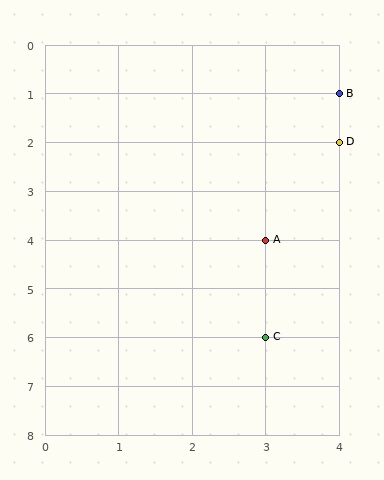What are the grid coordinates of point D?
Point D is at grid coordinates (4, 2).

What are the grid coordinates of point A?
Point A is at grid coordinates (3, 4).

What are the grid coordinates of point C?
Point C is at grid coordinates (3, 6).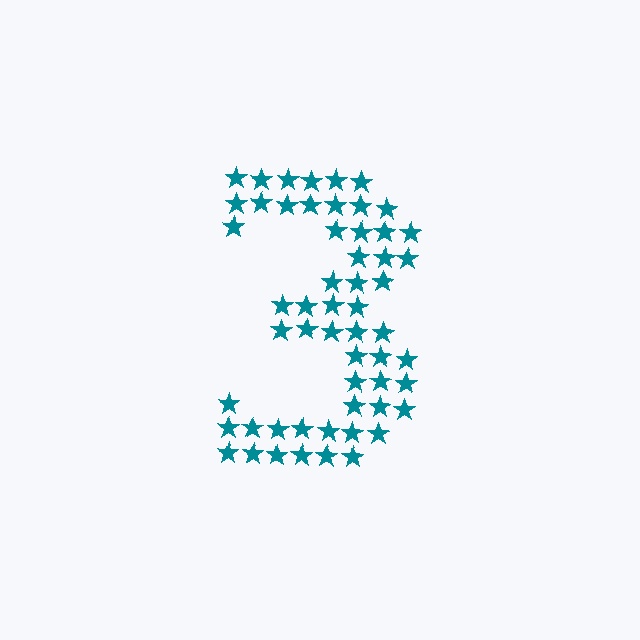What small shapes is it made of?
It is made of small stars.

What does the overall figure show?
The overall figure shows the digit 3.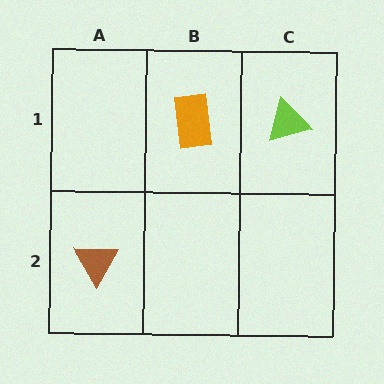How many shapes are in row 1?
2 shapes.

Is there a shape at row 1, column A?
No, that cell is empty.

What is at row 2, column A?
A brown triangle.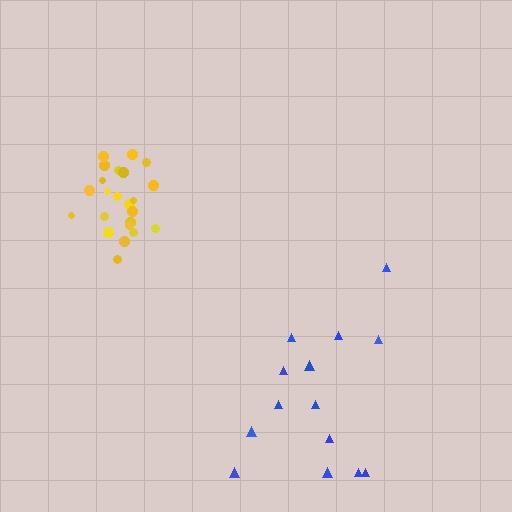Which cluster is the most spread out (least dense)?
Blue.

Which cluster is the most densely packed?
Yellow.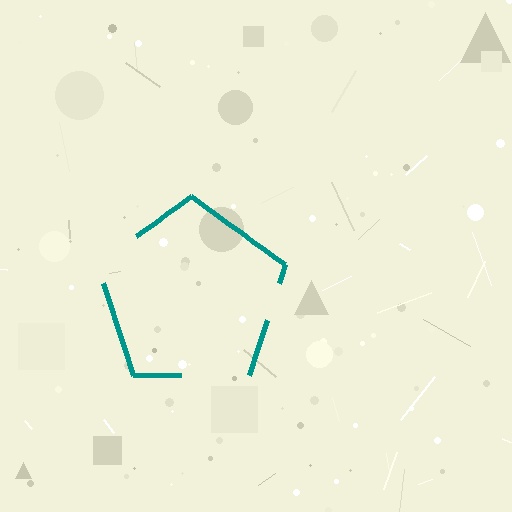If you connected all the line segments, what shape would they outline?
They would outline a pentagon.